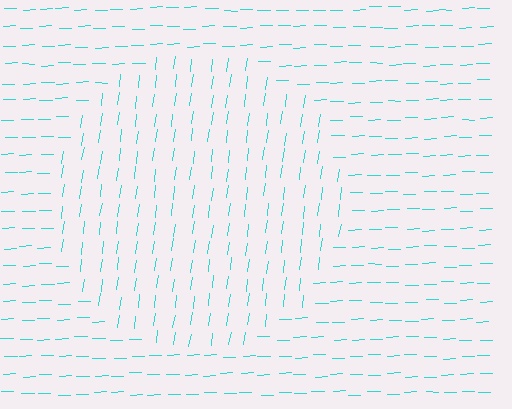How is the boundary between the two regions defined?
The boundary is defined purely by a change in line orientation (approximately 80 degrees difference). All lines are the same color and thickness.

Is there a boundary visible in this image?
Yes, there is a texture boundary formed by a change in line orientation.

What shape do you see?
I see a circle.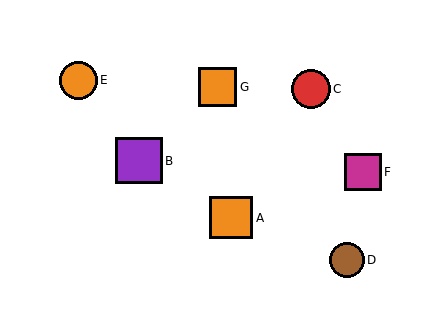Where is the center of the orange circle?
The center of the orange circle is at (79, 80).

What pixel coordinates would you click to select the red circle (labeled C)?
Click at (311, 89) to select the red circle C.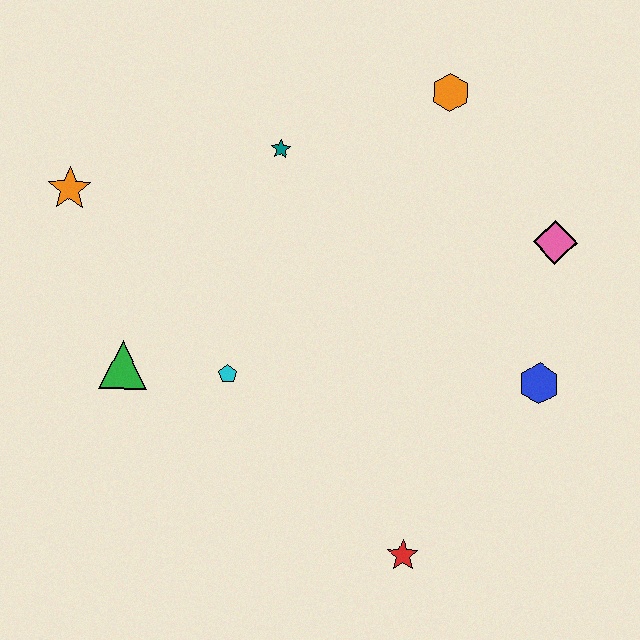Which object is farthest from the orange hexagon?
The red star is farthest from the orange hexagon.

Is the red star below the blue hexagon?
Yes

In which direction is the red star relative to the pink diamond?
The red star is below the pink diamond.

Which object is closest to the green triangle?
The cyan pentagon is closest to the green triangle.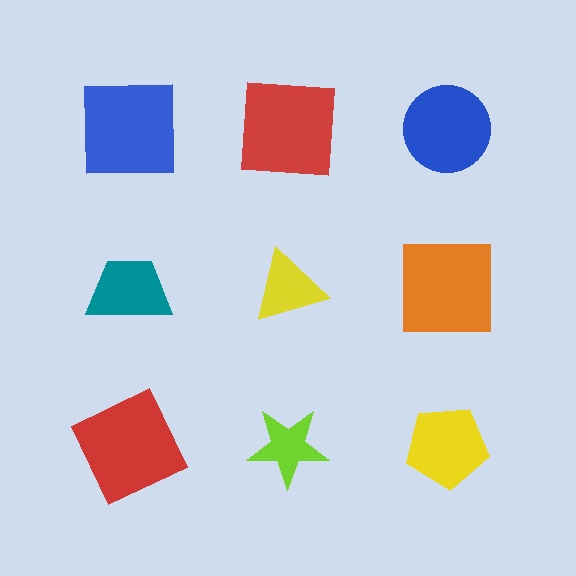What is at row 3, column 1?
A red square.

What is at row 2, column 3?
An orange square.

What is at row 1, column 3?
A blue circle.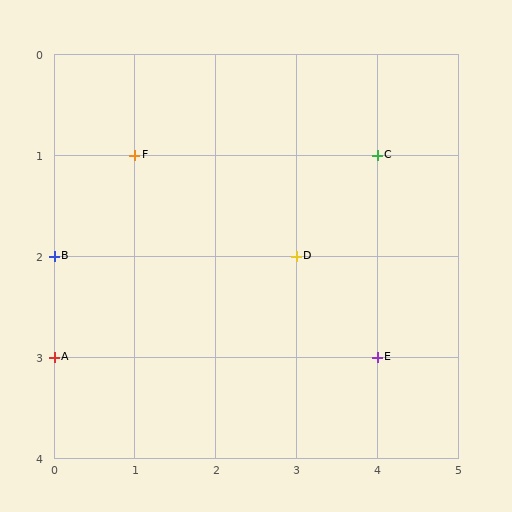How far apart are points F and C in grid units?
Points F and C are 3 columns apart.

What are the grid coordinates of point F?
Point F is at grid coordinates (1, 1).